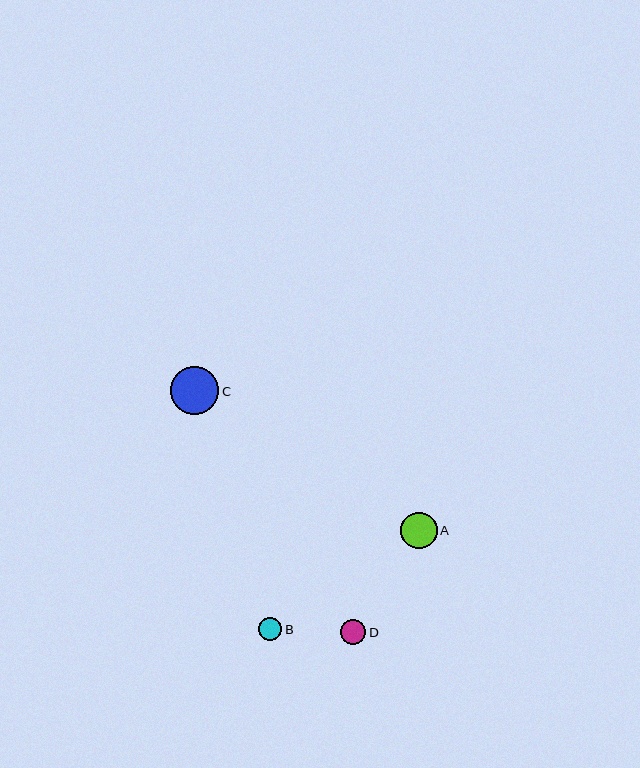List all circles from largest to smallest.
From largest to smallest: C, A, D, B.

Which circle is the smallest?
Circle B is the smallest with a size of approximately 23 pixels.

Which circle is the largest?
Circle C is the largest with a size of approximately 48 pixels.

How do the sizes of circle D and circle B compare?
Circle D and circle B are approximately the same size.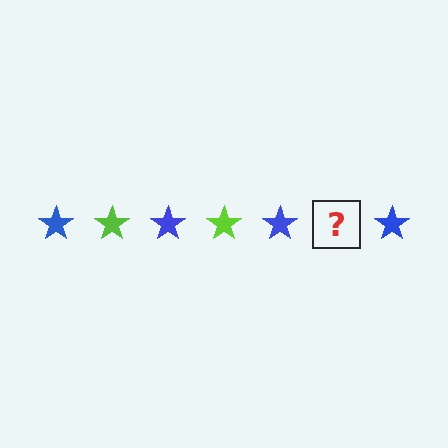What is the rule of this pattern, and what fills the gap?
The rule is that the pattern cycles through blue, lime stars. The gap should be filled with a lime star.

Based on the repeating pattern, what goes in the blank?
The blank should be a lime star.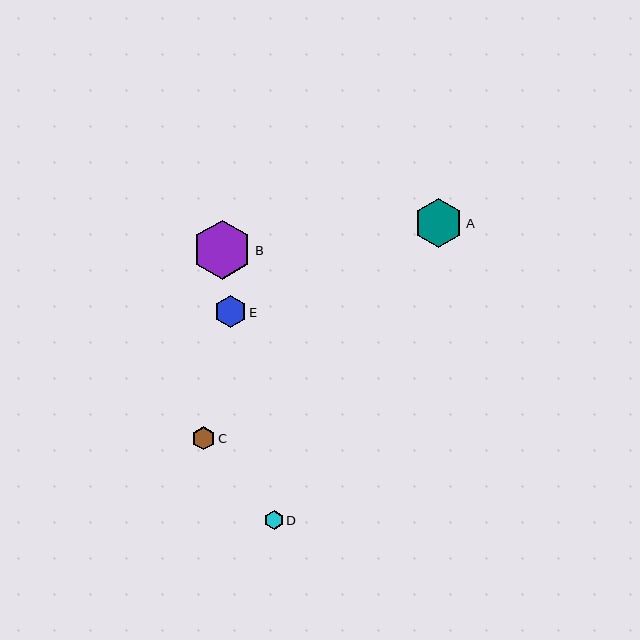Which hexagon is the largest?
Hexagon B is the largest with a size of approximately 59 pixels.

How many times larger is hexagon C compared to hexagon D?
Hexagon C is approximately 1.2 times the size of hexagon D.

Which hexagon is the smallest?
Hexagon D is the smallest with a size of approximately 19 pixels.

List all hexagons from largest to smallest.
From largest to smallest: B, A, E, C, D.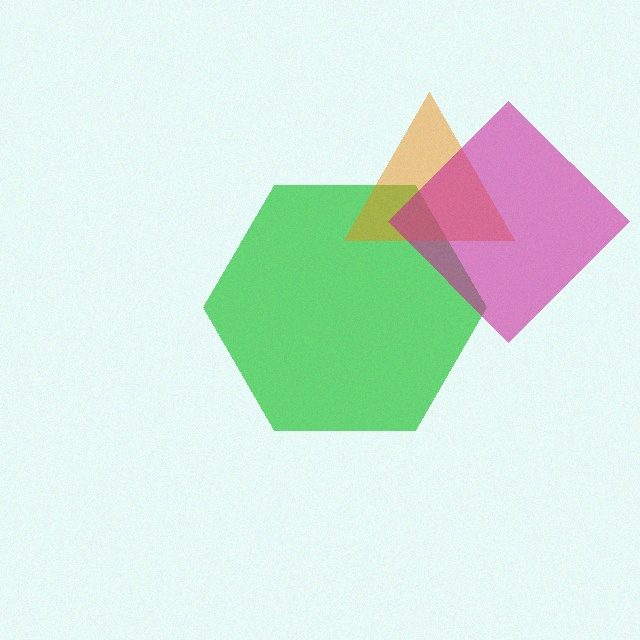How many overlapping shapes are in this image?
There are 3 overlapping shapes in the image.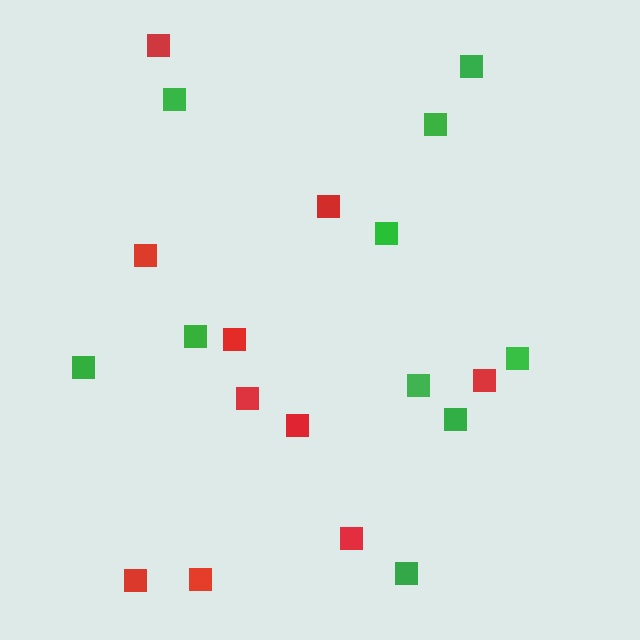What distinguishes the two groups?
There are 2 groups: one group of red squares (10) and one group of green squares (10).